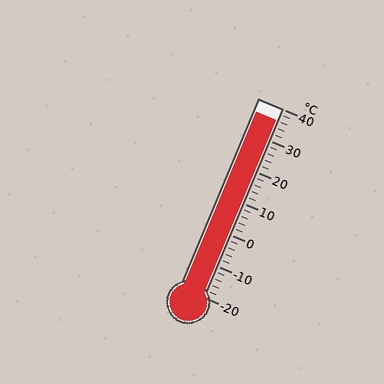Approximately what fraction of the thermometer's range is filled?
The thermometer is filled to approximately 95% of its range.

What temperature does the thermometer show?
The thermometer shows approximately 36°C.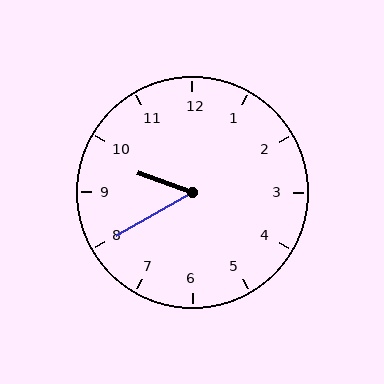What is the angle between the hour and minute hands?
Approximately 50 degrees.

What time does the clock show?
9:40.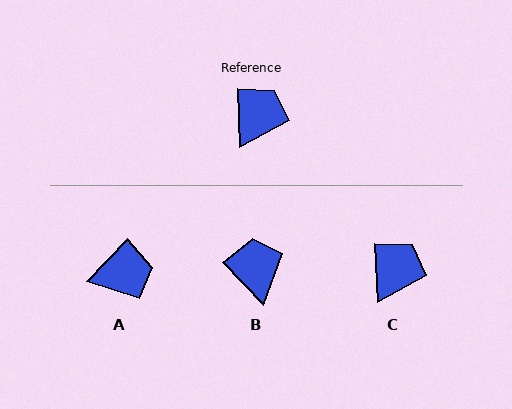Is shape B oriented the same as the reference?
No, it is off by about 40 degrees.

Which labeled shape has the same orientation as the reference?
C.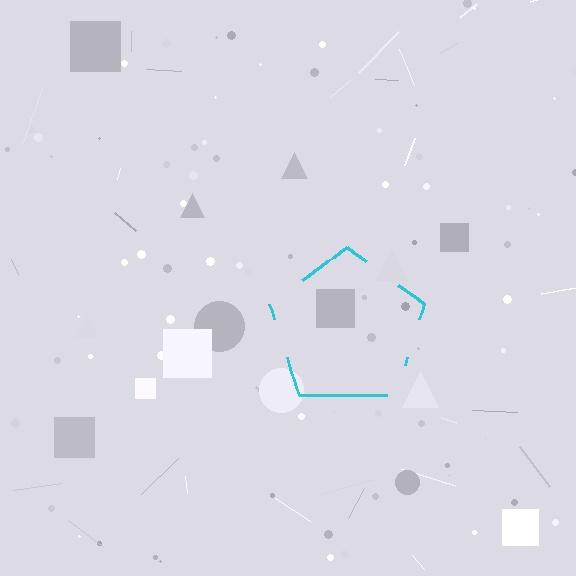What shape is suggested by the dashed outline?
The dashed outline suggests a pentagon.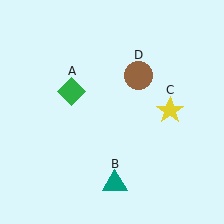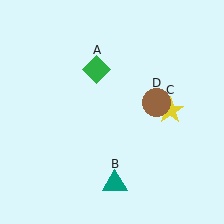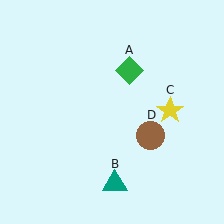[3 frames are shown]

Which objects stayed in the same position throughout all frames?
Teal triangle (object B) and yellow star (object C) remained stationary.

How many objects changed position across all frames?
2 objects changed position: green diamond (object A), brown circle (object D).